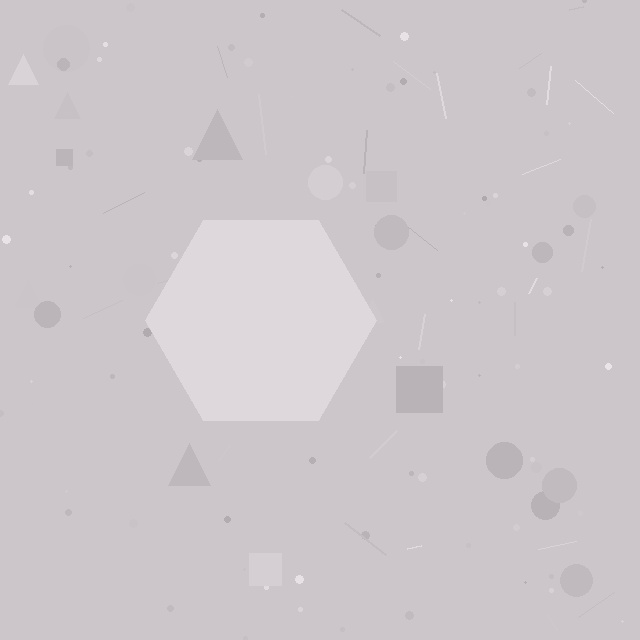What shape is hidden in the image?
A hexagon is hidden in the image.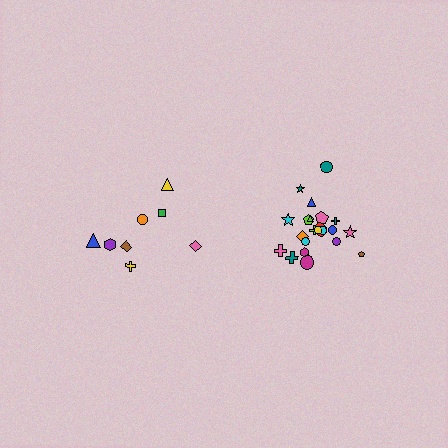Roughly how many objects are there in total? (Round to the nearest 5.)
Roughly 30 objects in total.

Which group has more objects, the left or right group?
The right group.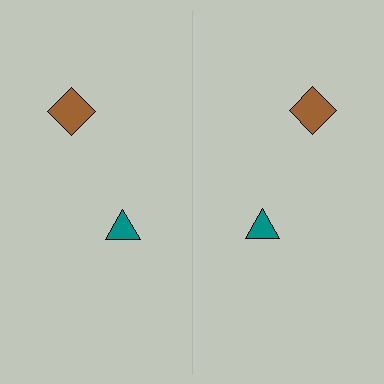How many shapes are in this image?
There are 4 shapes in this image.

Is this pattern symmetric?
Yes, this pattern has bilateral (reflection) symmetry.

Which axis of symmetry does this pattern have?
The pattern has a vertical axis of symmetry running through the center of the image.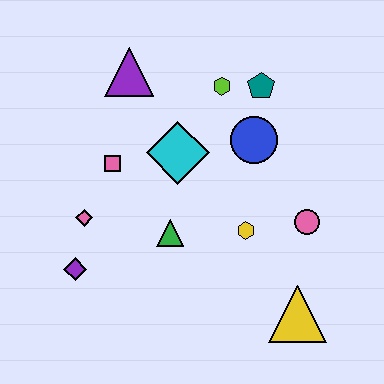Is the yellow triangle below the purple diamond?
Yes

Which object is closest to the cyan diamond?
The pink square is closest to the cyan diamond.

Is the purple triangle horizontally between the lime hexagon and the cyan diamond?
No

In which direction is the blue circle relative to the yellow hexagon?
The blue circle is above the yellow hexagon.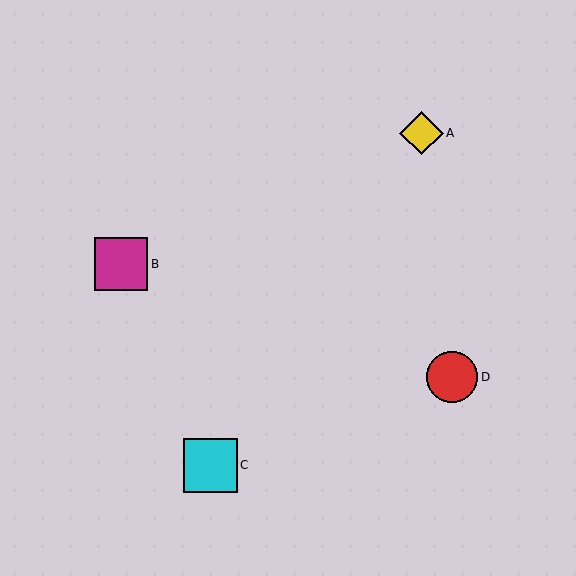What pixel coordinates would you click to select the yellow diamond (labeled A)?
Click at (421, 133) to select the yellow diamond A.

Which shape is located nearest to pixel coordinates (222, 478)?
The cyan square (labeled C) at (210, 465) is nearest to that location.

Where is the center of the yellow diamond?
The center of the yellow diamond is at (421, 133).